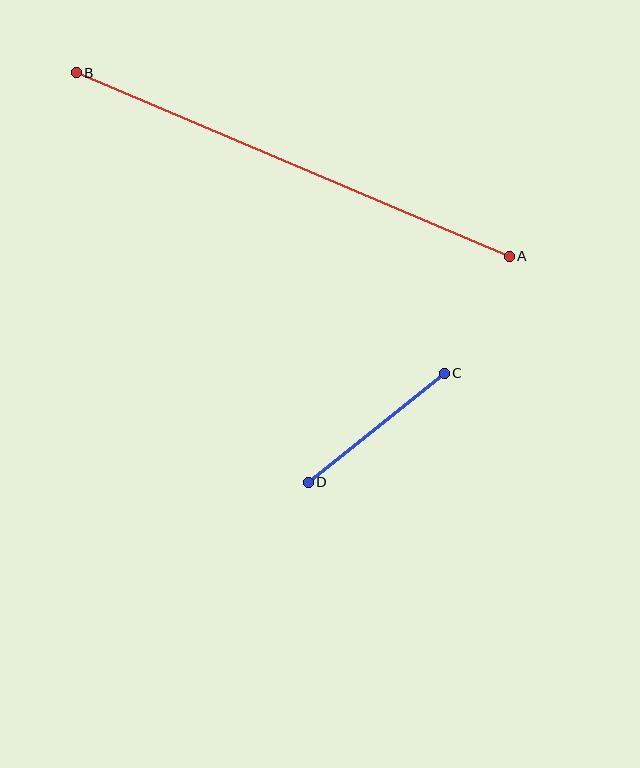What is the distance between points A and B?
The distance is approximately 470 pixels.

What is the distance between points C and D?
The distance is approximately 174 pixels.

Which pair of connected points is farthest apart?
Points A and B are farthest apart.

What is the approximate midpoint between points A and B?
The midpoint is at approximately (293, 164) pixels.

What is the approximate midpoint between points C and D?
The midpoint is at approximately (376, 428) pixels.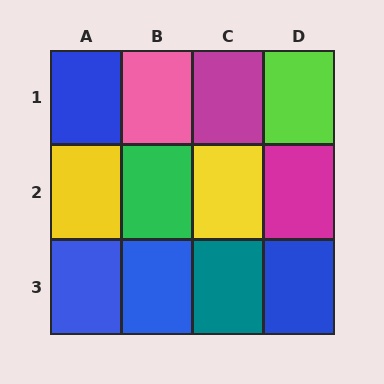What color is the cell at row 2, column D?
Magenta.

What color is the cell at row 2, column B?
Green.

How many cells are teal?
1 cell is teal.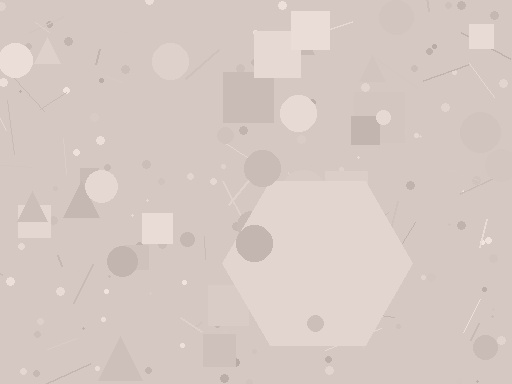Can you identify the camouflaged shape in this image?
The camouflaged shape is a hexagon.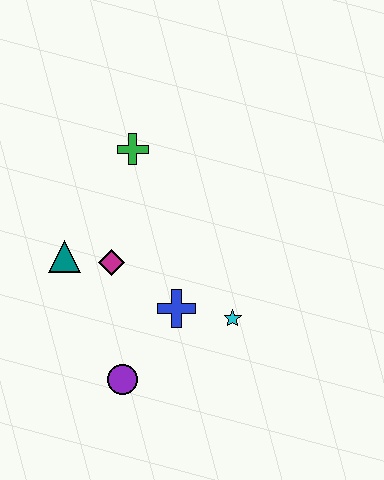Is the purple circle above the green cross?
No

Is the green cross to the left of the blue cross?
Yes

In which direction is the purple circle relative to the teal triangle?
The purple circle is below the teal triangle.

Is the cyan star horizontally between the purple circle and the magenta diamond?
No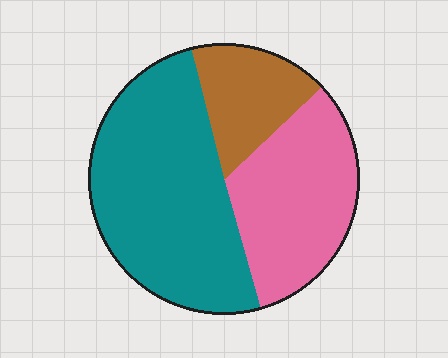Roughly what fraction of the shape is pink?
Pink takes up between a sixth and a third of the shape.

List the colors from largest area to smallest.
From largest to smallest: teal, pink, brown.